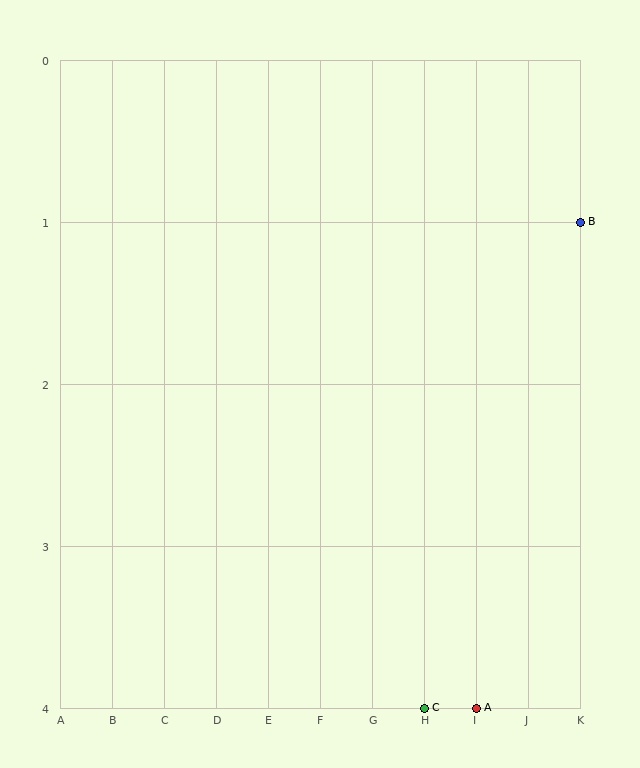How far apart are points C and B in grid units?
Points C and B are 3 columns and 3 rows apart (about 4.2 grid units diagonally).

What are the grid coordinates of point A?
Point A is at grid coordinates (I, 4).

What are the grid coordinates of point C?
Point C is at grid coordinates (H, 4).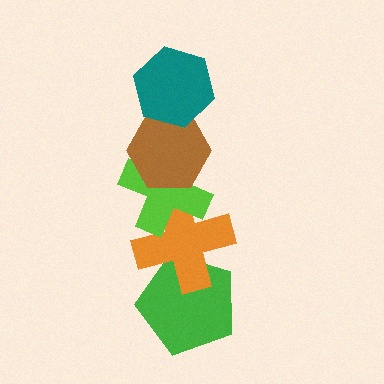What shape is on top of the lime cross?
The brown hexagon is on top of the lime cross.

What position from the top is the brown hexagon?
The brown hexagon is 2nd from the top.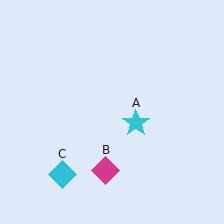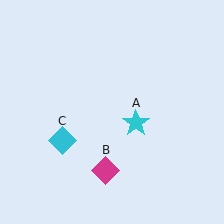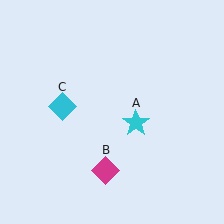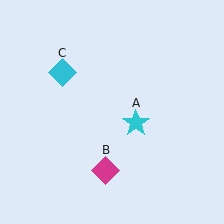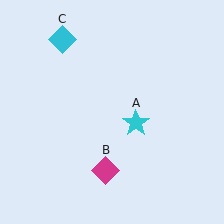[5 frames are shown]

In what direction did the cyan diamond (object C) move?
The cyan diamond (object C) moved up.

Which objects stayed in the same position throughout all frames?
Cyan star (object A) and magenta diamond (object B) remained stationary.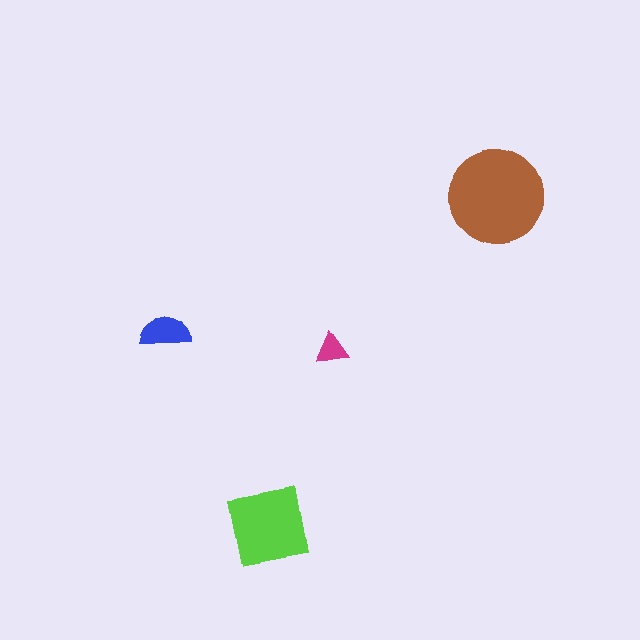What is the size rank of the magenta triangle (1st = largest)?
4th.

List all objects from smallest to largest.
The magenta triangle, the blue semicircle, the lime square, the brown circle.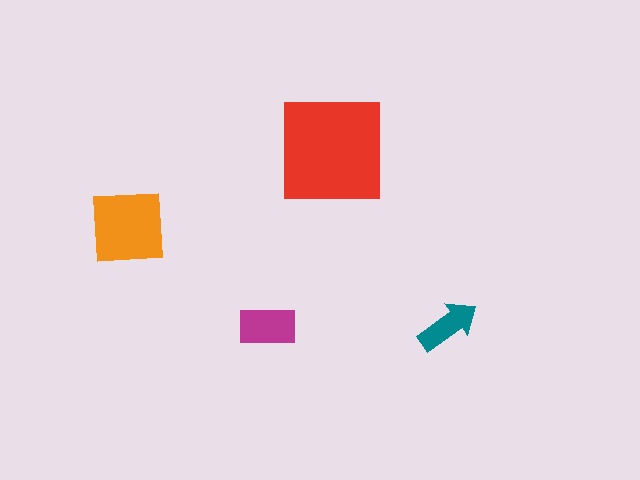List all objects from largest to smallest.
The red square, the orange square, the magenta rectangle, the teal arrow.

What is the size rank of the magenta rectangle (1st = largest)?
3rd.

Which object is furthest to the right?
The teal arrow is rightmost.